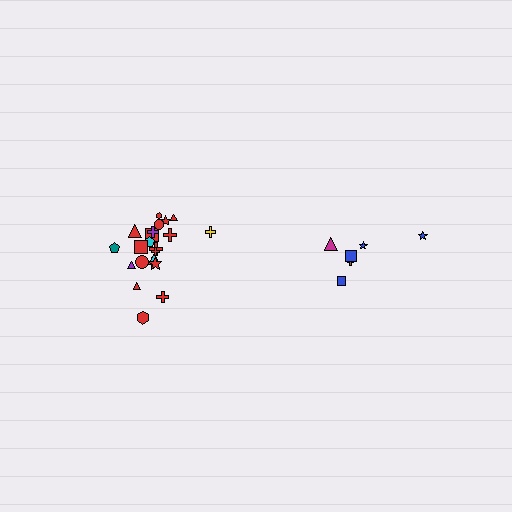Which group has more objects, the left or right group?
The left group.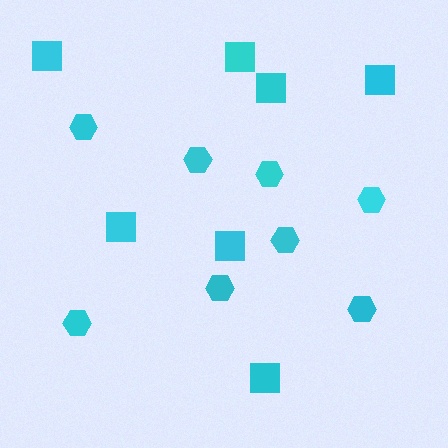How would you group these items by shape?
There are 2 groups: one group of hexagons (8) and one group of squares (7).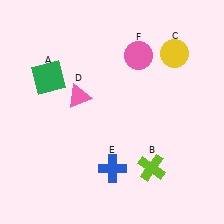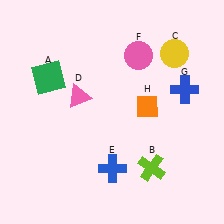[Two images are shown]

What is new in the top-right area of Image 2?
An orange diamond (H) was added in the top-right area of Image 2.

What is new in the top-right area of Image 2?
A blue cross (G) was added in the top-right area of Image 2.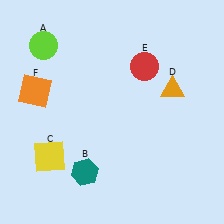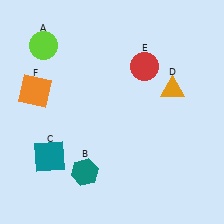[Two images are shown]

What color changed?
The square (C) changed from yellow in Image 1 to teal in Image 2.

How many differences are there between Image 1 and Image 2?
There is 1 difference between the two images.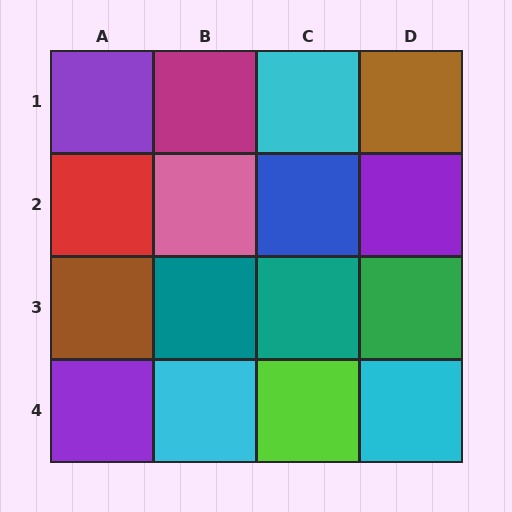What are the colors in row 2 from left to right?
Red, pink, blue, purple.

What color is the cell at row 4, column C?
Lime.